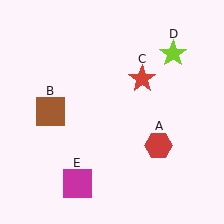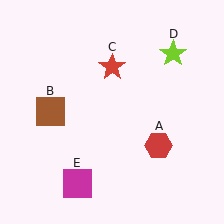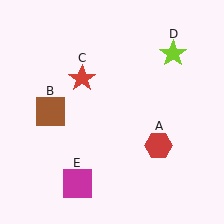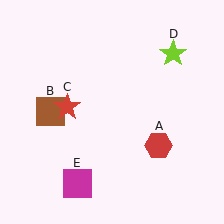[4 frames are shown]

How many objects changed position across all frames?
1 object changed position: red star (object C).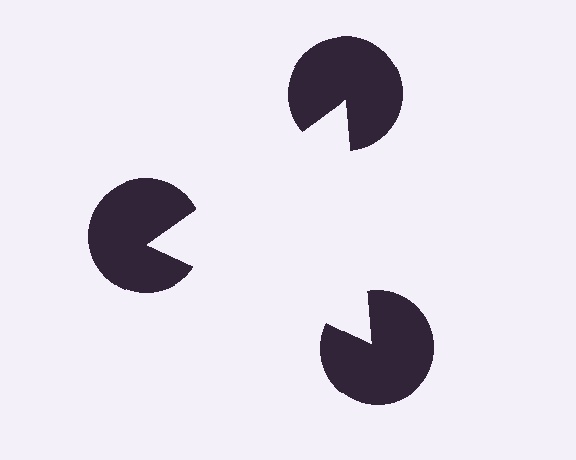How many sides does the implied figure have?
3 sides.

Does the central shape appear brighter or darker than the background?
It typically appears slightly brighter than the background, even though no actual brightness change is drawn.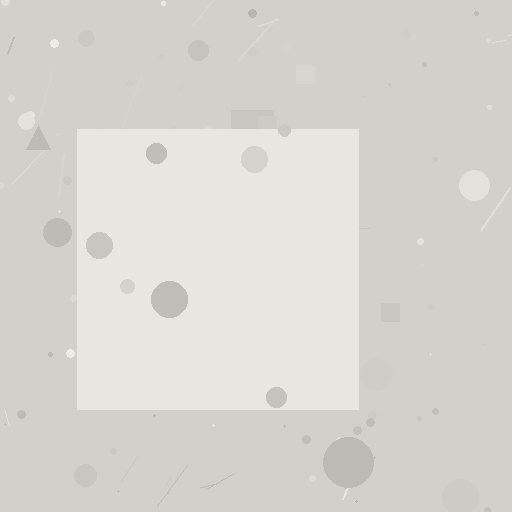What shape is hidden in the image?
A square is hidden in the image.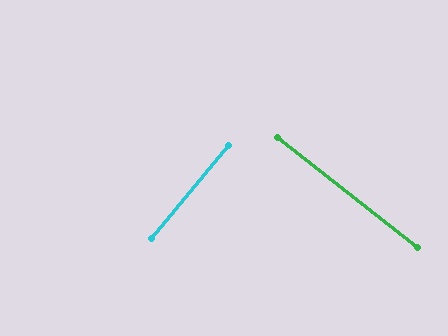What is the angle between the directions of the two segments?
Approximately 89 degrees.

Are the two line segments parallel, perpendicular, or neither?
Perpendicular — they meet at approximately 89°.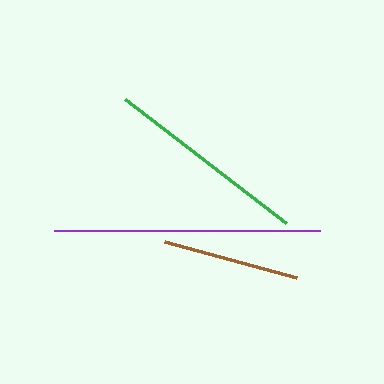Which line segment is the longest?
The purple line is the longest at approximately 266 pixels.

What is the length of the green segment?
The green segment is approximately 203 pixels long.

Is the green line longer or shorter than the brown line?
The green line is longer than the brown line.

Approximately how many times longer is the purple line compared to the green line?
The purple line is approximately 1.3 times the length of the green line.